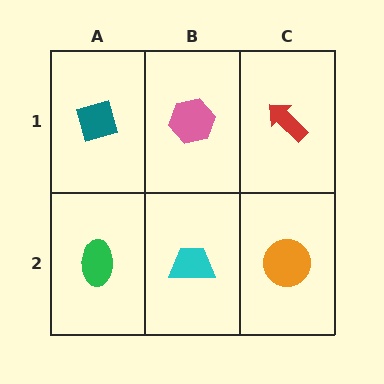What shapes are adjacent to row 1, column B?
A cyan trapezoid (row 2, column B), a teal diamond (row 1, column A), a red arrow (row 1, column C).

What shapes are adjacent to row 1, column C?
An orange circle (row 2, column C), a pink hexagon (row 1, column B).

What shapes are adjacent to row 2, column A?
A teal diamond (row 1, column A), a cyan trapezoid (row 2, column B).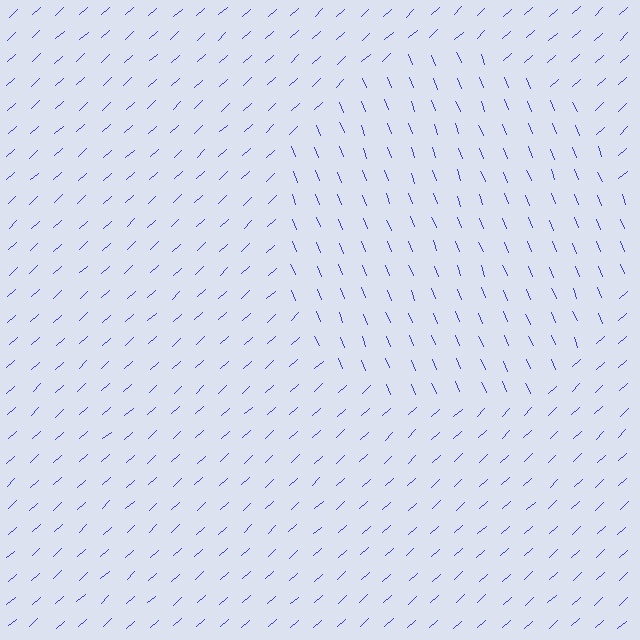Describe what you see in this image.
The image is filled with small blue line segments. A circle region in the image has lines oriented differently from the surrounding lines, creating a visible texture boundary.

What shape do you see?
I see a circle.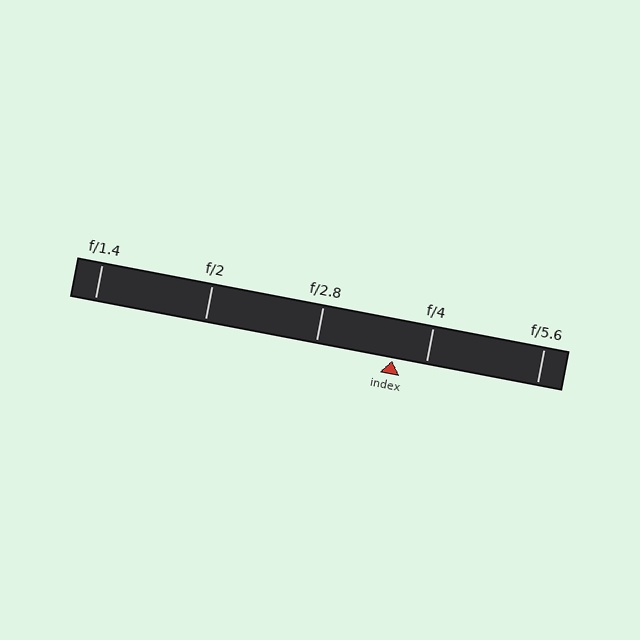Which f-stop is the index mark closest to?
The index mark is closest to f/4.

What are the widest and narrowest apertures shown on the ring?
The widest aperture shown is f/1.4 and the narrowest is f/5.6.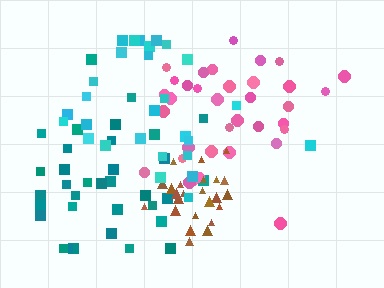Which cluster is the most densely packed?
Brown.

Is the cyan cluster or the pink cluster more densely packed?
Pink.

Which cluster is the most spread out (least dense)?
Cyan.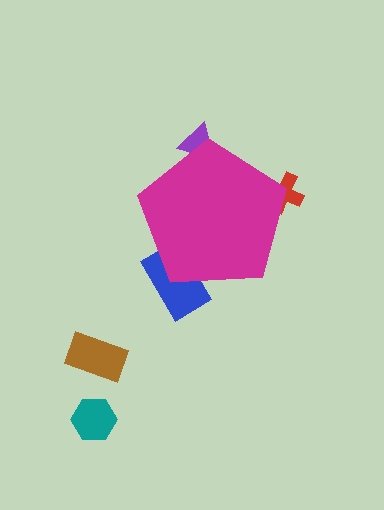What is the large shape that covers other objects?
A magenta pentagon.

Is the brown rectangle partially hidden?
No, the brown rectangle is fully visible.